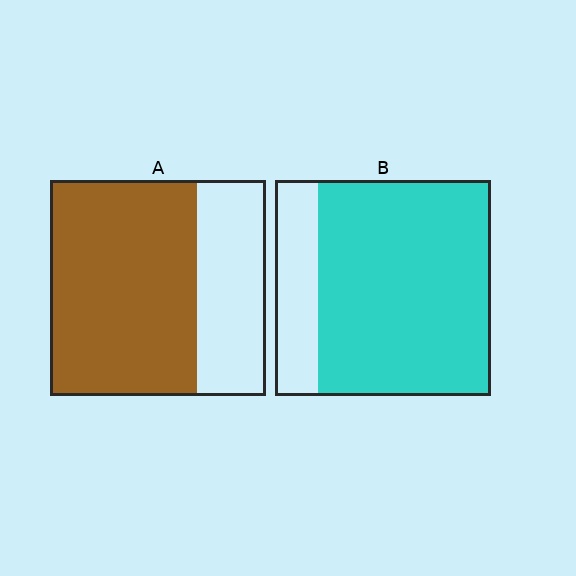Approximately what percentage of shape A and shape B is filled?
A is approximately 70% and B is approximately 80%.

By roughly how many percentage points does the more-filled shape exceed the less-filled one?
By roughly 10 percentage points (B over A).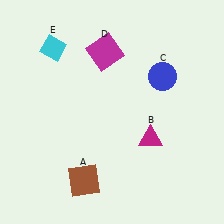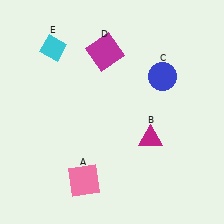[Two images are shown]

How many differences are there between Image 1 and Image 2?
There is 1 difference between the two images.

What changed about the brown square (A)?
In Image 1, A is brown. In Image 2, it changed to pink.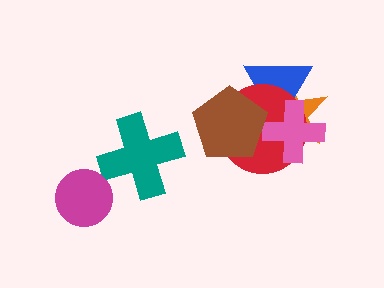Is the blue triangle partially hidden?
Yes, it is partially covered by another shape.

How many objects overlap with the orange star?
4 objects overlap with the orange star.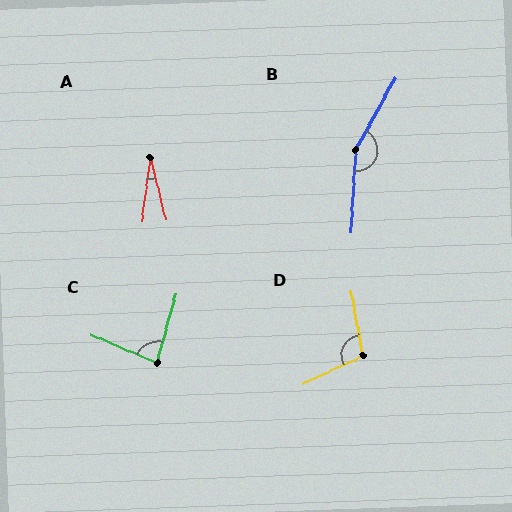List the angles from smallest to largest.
A (20°), C (82°), D (105°), B (154°).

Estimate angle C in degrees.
Approximately 82 degrees.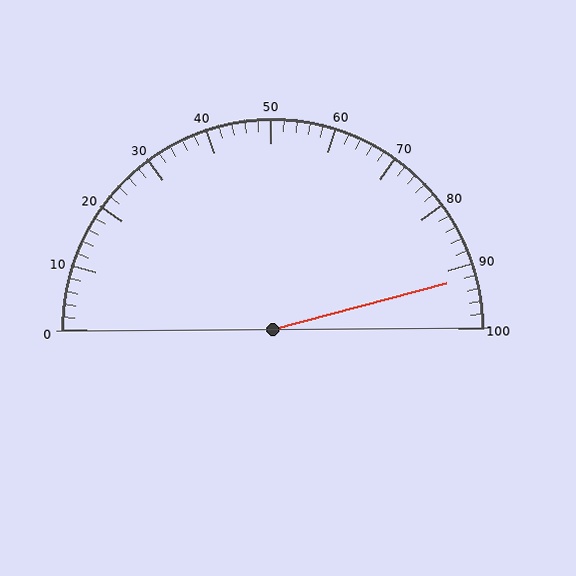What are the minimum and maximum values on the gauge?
The gauge ranges from 0 to 100.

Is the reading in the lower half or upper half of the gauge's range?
The reading is in the upper half of the range (0 to 100).